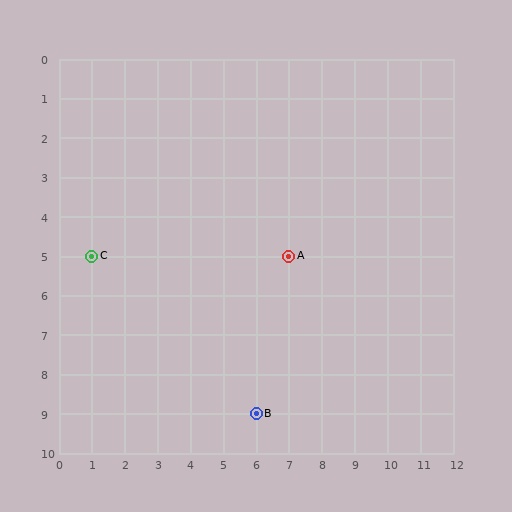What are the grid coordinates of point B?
Point B is at grid coordinates (6, 9).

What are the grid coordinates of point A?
Point A is at grid coordinates (7, 5).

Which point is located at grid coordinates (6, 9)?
Point B is at (6, 9).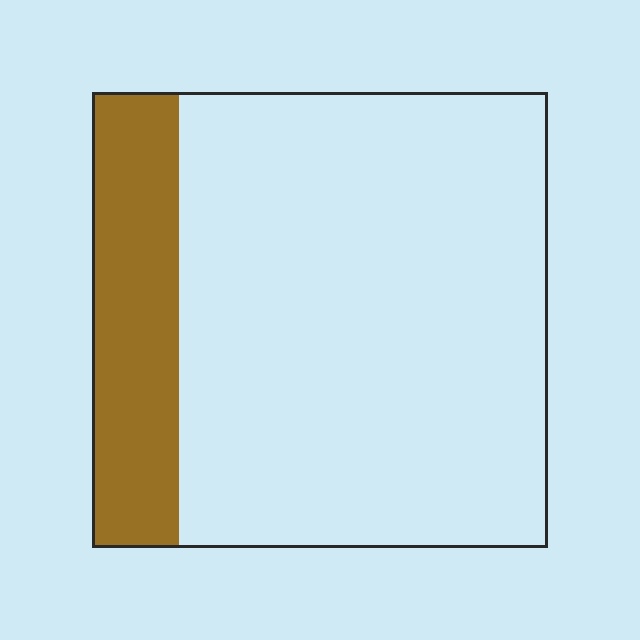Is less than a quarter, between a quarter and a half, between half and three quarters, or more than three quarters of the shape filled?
Less than a quarter.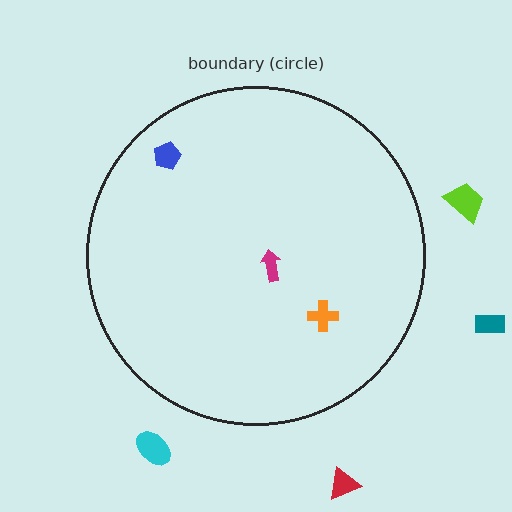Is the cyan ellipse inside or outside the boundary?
Outside.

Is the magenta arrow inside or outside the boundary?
Inside.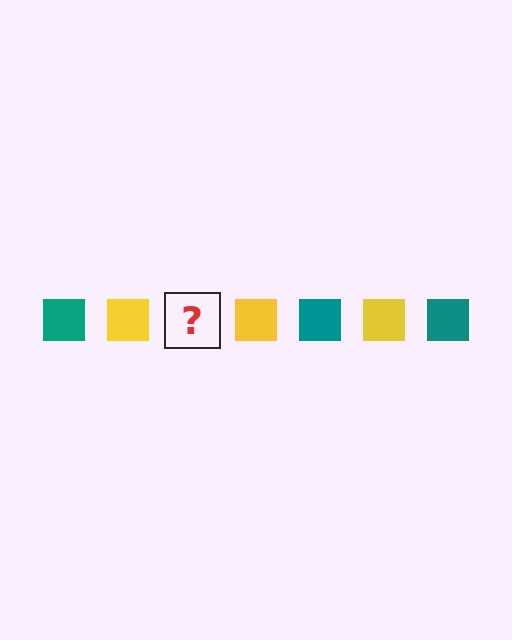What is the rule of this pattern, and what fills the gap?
The rule is that the pattern cycles through teal, yellow squares. The gap should be filled with a teal square.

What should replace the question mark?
The question mark should be replaced with a teal square.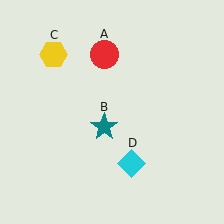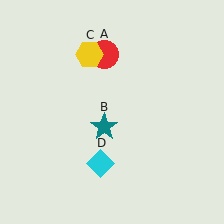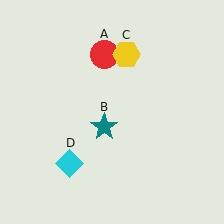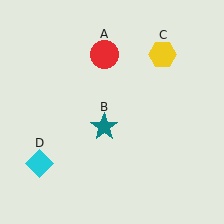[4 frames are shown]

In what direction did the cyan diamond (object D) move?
The cyan diamond (object D) moved left.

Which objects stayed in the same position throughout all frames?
Red circle (object A) and teal star (object B) remained stationary.